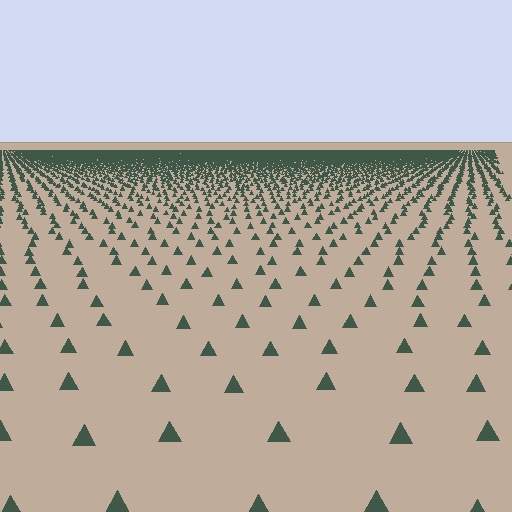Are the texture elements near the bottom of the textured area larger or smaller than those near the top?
Larger. Near the bottom, elements are closer to the viewer and appear at a bigger on-screen size.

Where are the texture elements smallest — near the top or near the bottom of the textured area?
Near the top.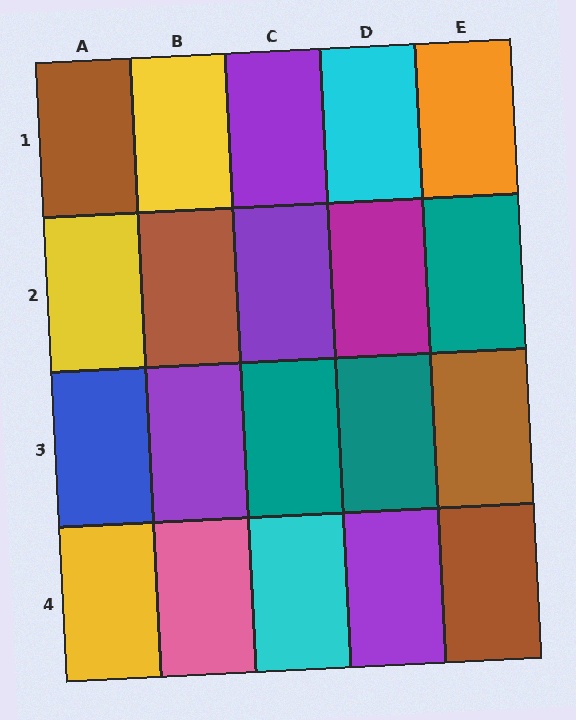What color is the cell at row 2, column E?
Teal.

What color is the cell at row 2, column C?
Purple.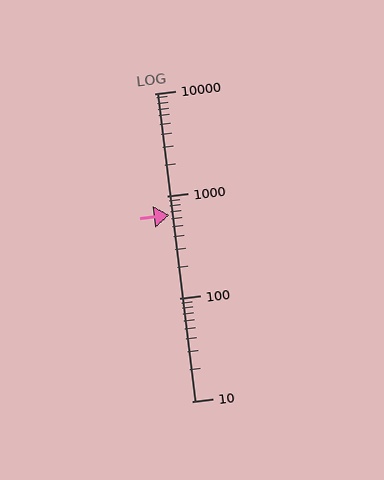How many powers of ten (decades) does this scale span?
The scale spans 3 decades, from 10 to 10000.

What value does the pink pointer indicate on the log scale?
The pointer indicates approximately 650.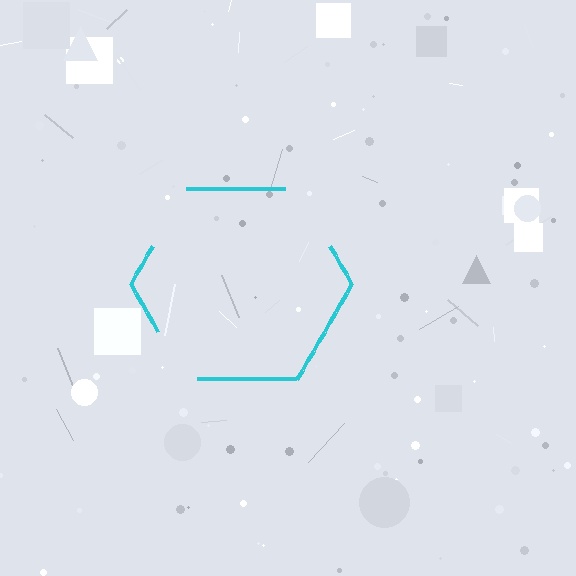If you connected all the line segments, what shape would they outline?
They would outline a hexagon.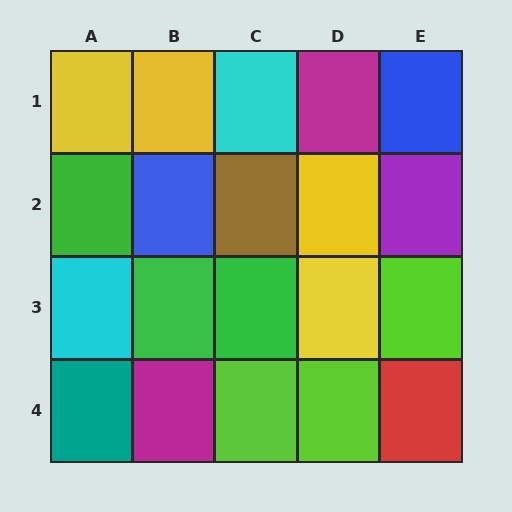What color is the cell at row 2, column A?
Green.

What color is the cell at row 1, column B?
Yellow.